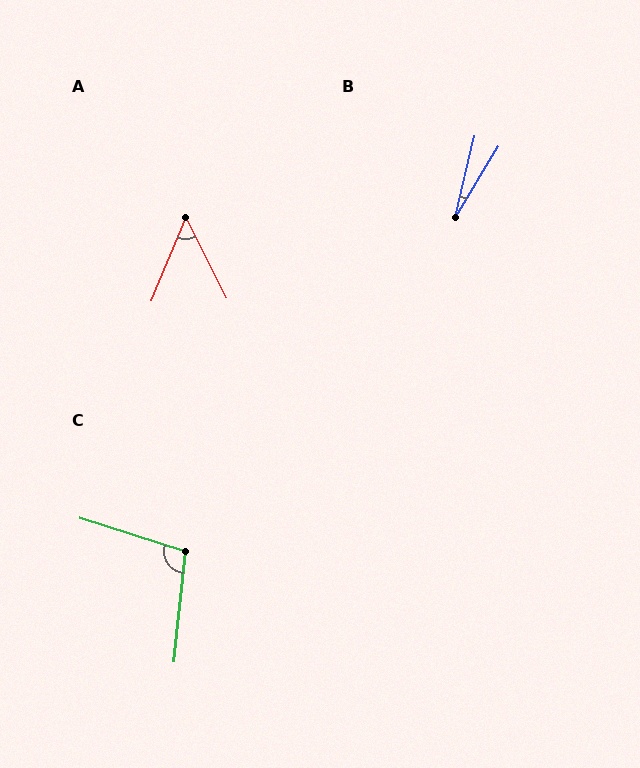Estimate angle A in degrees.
Approximately 49 degrees.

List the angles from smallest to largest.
B (18°), A (49°), C (102°).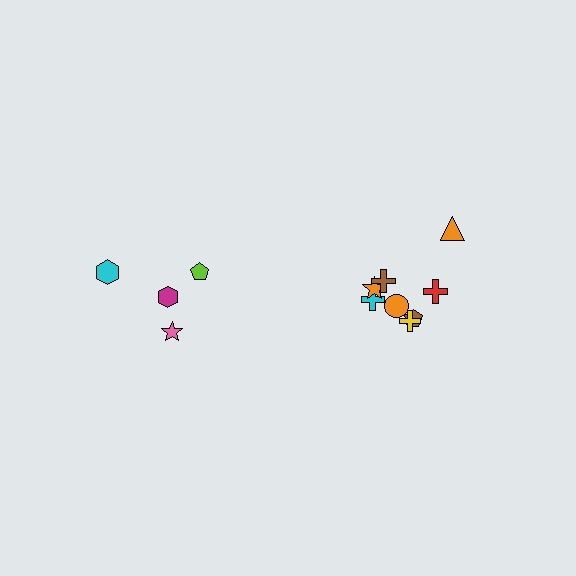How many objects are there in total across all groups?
There are 12 objects.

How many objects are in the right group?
There are 8 objects.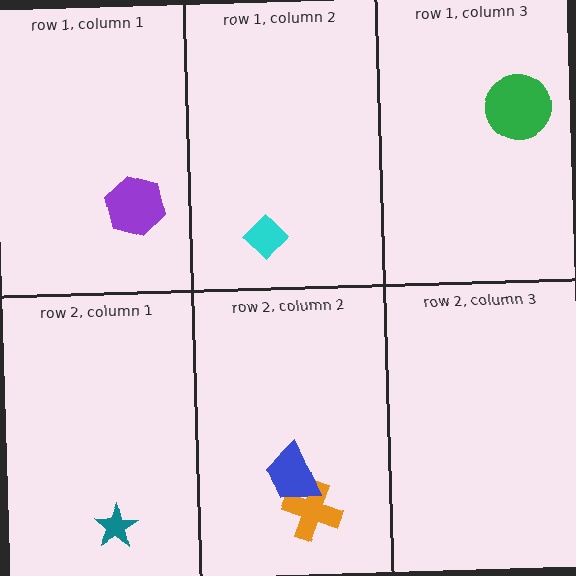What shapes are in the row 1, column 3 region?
The green circle.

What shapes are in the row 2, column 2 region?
The orange cross, the blue trapezoid.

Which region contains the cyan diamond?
The row 1, column 2 region.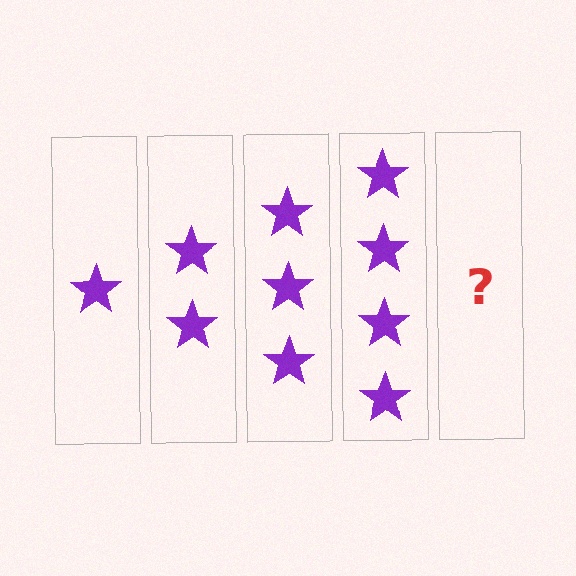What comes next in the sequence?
The next element should be 5 stars.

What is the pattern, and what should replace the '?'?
The pattern is that each step adds one more star. The '?' should be 5 stars.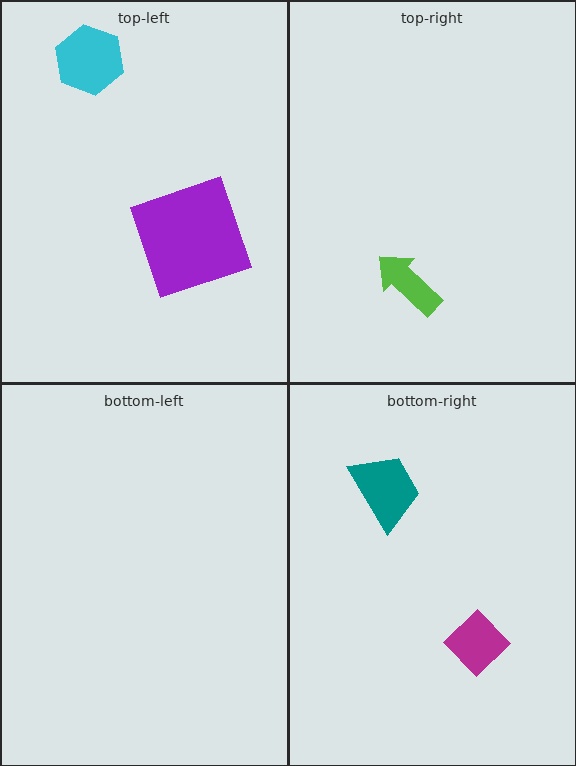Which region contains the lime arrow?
The top-right region.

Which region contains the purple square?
The top-left region.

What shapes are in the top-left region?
The purple square, the cyan hexagon.